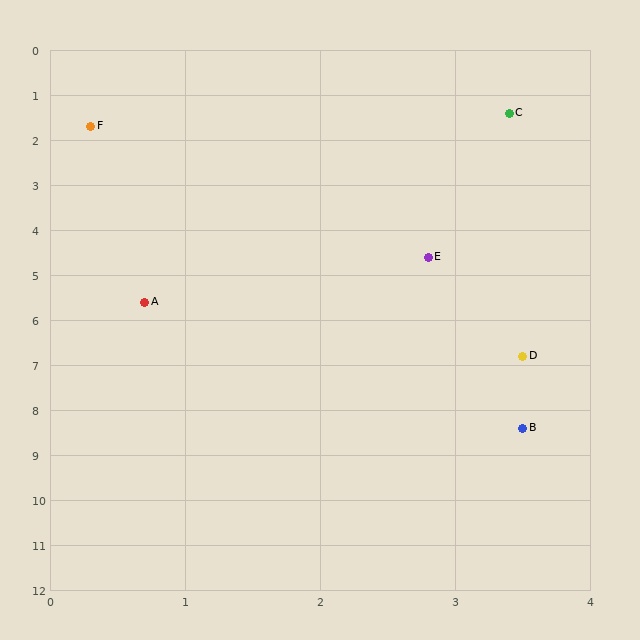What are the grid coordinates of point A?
Point A is at approximately (0.7, 5.6).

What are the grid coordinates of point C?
Point C is at approximately (3.4, 1.4).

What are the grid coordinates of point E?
Point E is at approximately (2.8, 4.6).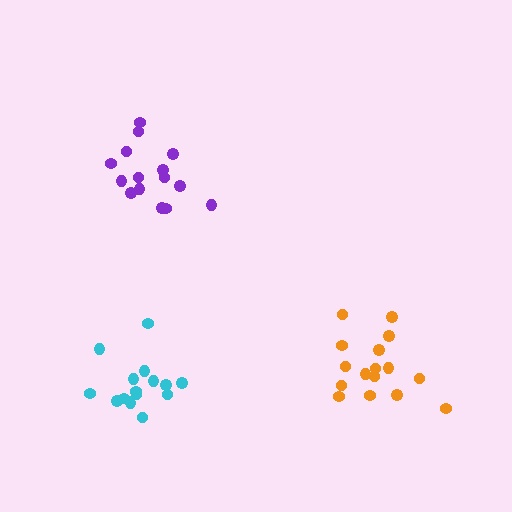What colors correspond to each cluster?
The clusters are colored: cyan, orange, purple.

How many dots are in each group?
Group 1: 16 dots, Group 2: 16 dots, Group 3: 15 dots (47 total).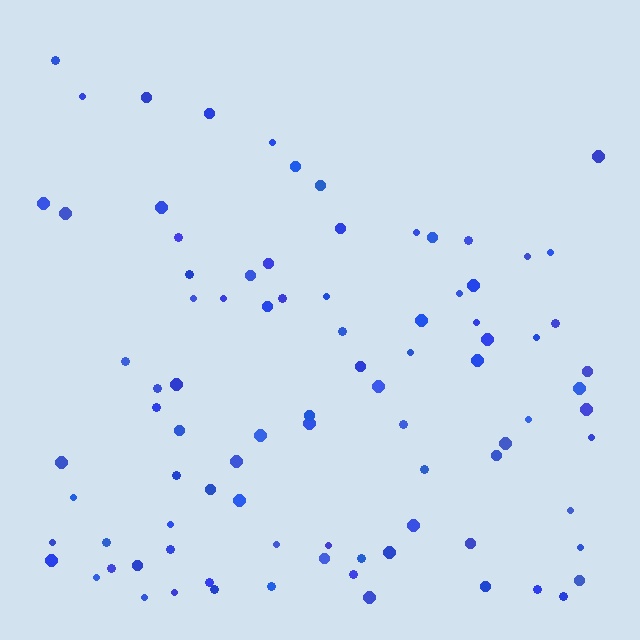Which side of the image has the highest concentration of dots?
The bottom.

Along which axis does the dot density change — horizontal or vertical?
Vertical.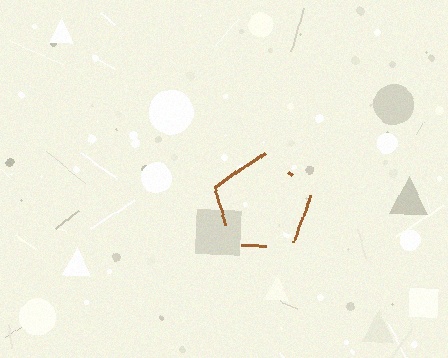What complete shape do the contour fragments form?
The contour fragments form a pentagon.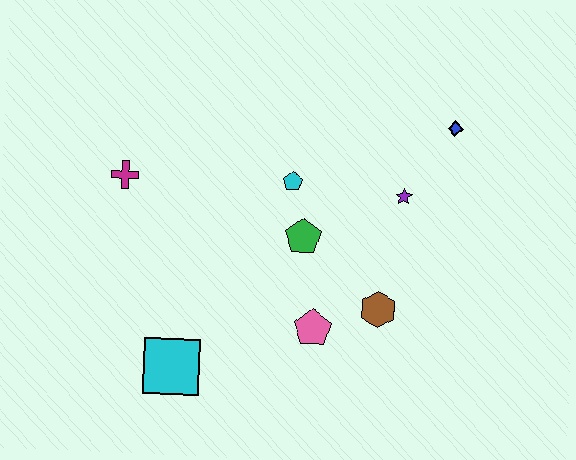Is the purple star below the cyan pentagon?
Yes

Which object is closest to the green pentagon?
The cyan pentagon is closest to the green pentagon.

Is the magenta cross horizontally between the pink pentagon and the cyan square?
No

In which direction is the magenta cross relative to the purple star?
The magenta cross is to the left of the purple star.